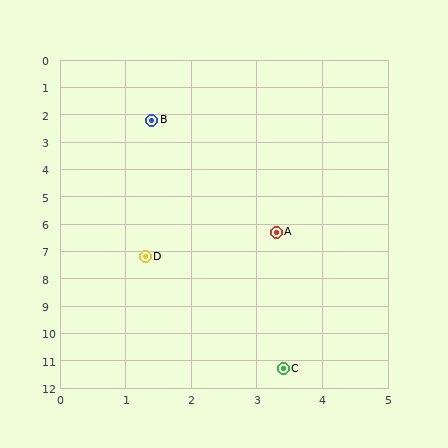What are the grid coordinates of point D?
Point D is at approximately (1.3, 7.2).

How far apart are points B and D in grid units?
Points B and D are about 5.0 grid units apart.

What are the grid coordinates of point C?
Point C is at approximately (3.4, 11.3).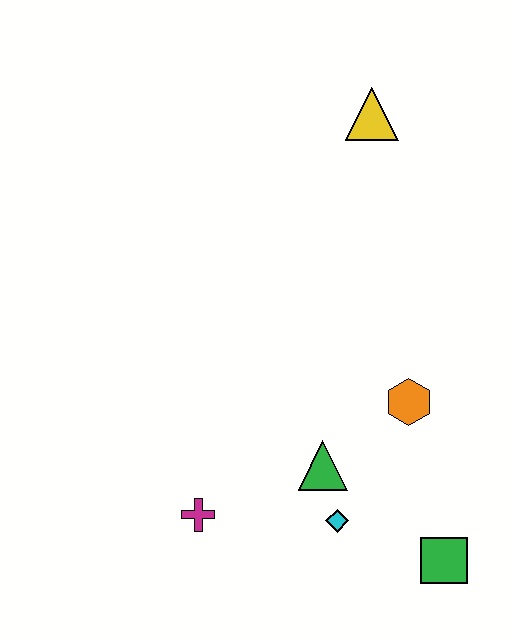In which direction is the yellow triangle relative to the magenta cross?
The yellow triangle is above the magenta cross.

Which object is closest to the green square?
The cyan diamond is closest to the green square.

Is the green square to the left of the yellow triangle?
No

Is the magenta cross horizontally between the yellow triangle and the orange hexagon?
No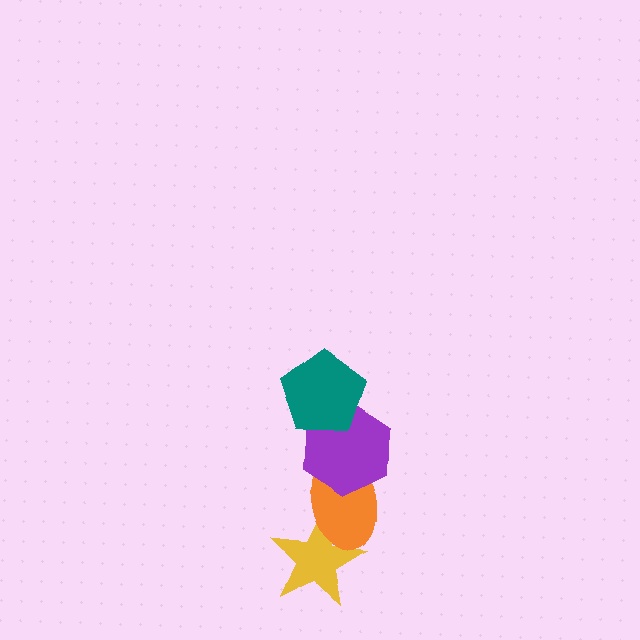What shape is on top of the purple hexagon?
The teal pentagon is on top of the purple hexagon.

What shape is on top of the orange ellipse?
The purple hexagon is on top of the orange ellipse.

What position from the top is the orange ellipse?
The orange ellipse is 3rd from the top.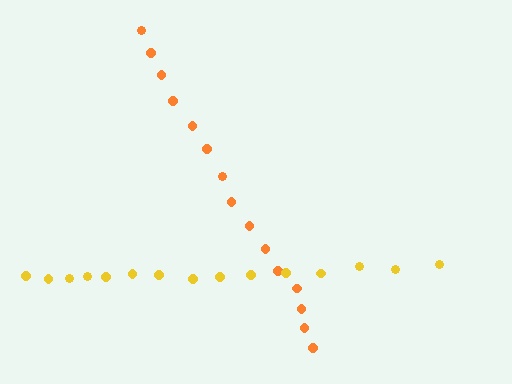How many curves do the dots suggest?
There are 2 distinct paths.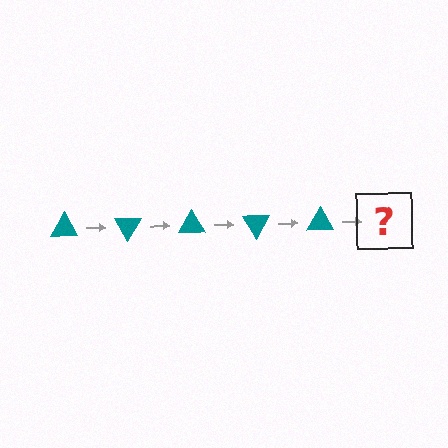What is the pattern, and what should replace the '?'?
The pattern is that the triangle rotates 60 degrees each step. The '?' should be a teal triangle rotated 300 degrees.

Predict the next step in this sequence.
The next step is a teal triangle rotated 300 degrees.